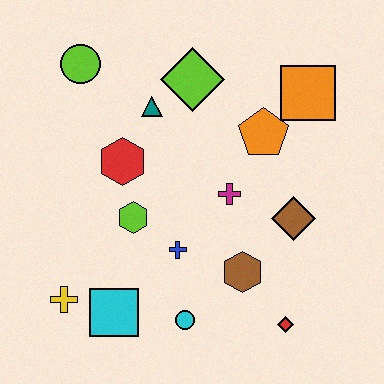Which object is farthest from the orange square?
The yellow cross is farthest from the orange square.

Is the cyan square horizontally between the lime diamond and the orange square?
No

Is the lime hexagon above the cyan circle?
Yes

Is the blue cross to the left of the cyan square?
No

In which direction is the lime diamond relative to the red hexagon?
The lime diamond is above the red hexagon.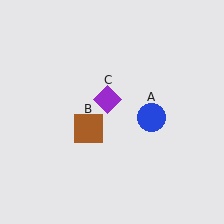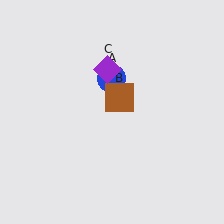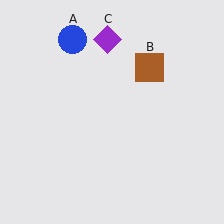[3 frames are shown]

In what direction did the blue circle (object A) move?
The blue circle (object A) moved up and to the left.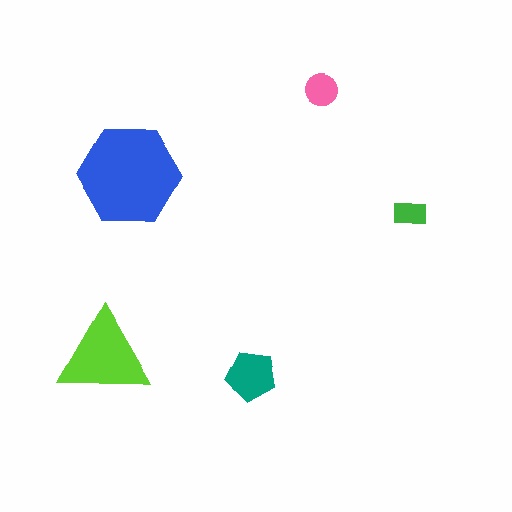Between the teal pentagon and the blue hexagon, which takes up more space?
The blue hexagon.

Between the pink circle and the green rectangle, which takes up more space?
The pink circle.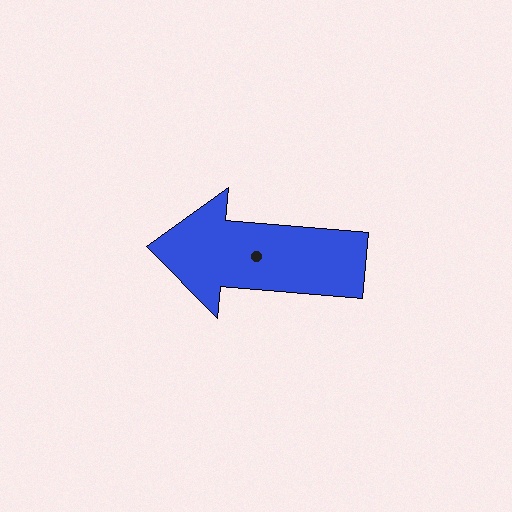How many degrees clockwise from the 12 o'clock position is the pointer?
Approximately 275 degrees.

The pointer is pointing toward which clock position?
Roughly 9 o'clock.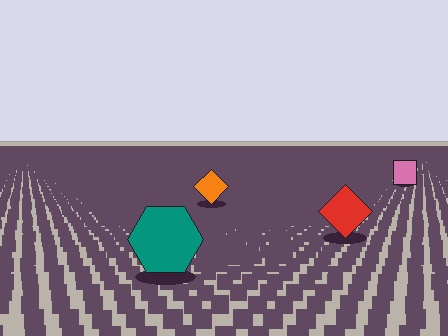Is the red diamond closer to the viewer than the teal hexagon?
No. The teal hexagon is closer — you can tell from the texture gradient: the ground texture is coarser near it.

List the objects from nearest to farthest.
From nearest to farthest: the teal hexagon, the red diamond, the orange diamond, the pink square.